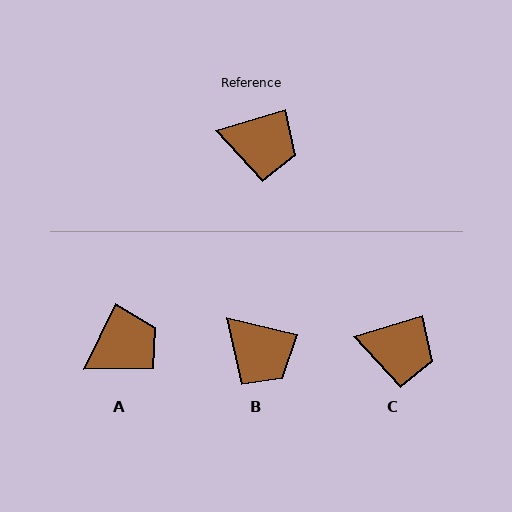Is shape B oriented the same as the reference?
No, it is off by about 30 degrees.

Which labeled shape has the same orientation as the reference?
C.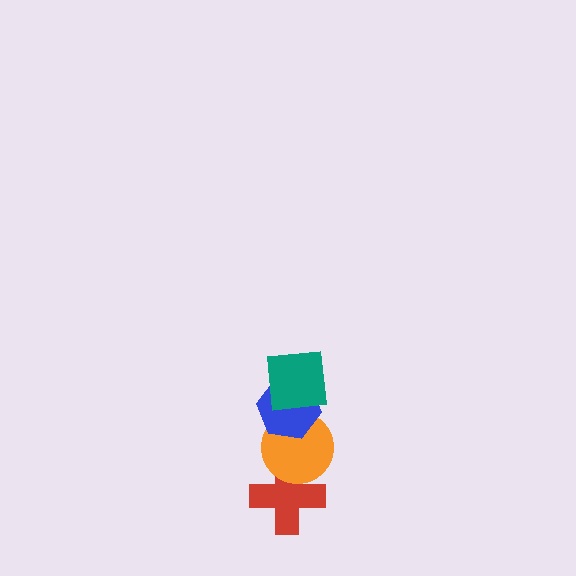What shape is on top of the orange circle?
The blue hexagon is on top of the orange circle.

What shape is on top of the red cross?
The orange circle is on top of the red cross.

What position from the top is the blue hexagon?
The blue hexagon is 2nd from the top.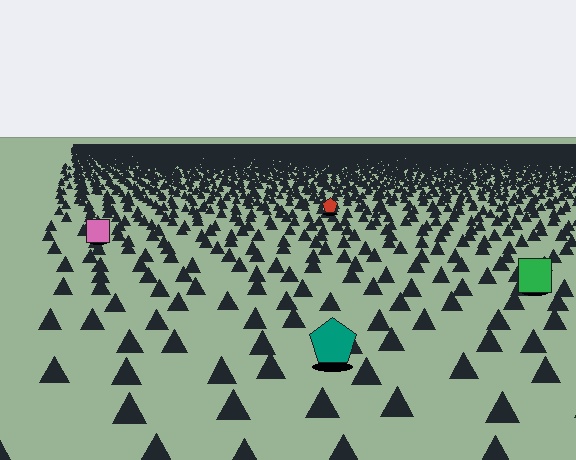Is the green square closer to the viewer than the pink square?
Yes. The green square is closer — you can tell from the texture gradient: the ground texture is coarser near it.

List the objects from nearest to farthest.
From nearest to farthest: the teal pentagon, the green square, the pink square, the red pentagon.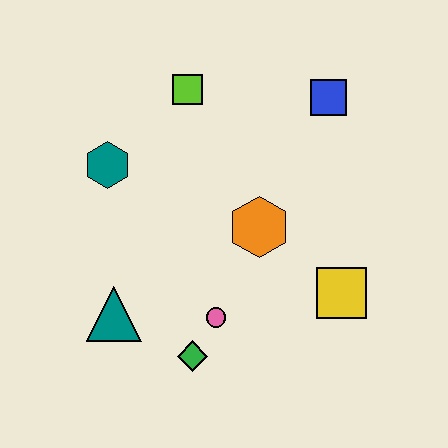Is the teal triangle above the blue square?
No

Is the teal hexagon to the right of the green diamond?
No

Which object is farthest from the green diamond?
The blue square is farthest from the green diamond.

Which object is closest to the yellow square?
The orange hexagon is closest to the yellow square.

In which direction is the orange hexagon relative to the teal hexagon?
The orange hexagon is to the right of the teal hexagon.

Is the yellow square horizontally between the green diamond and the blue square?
No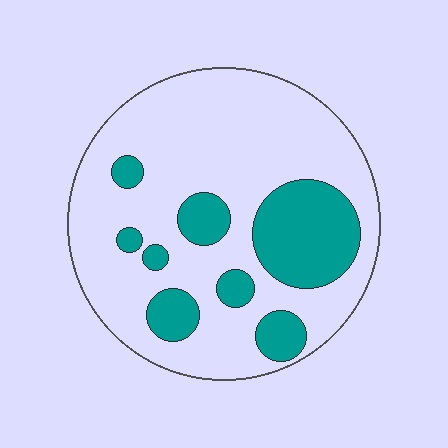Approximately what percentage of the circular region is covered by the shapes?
Approximately 25%.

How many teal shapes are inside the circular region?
8.